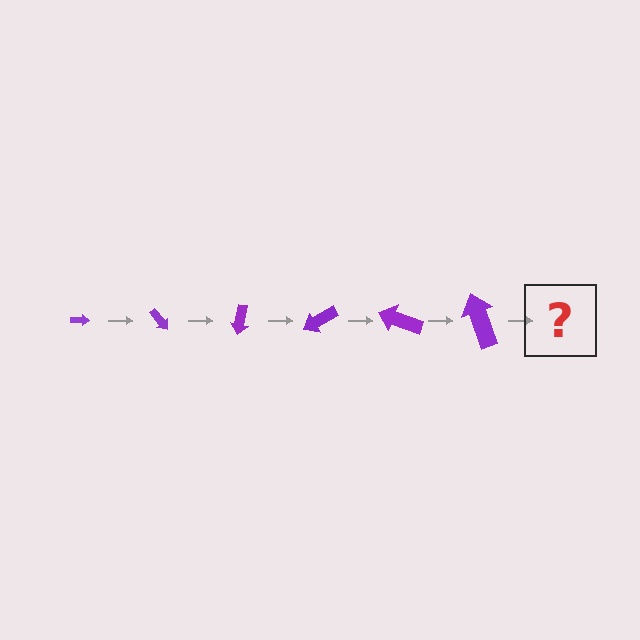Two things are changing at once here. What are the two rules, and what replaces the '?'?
The two rules are that the arrow grows larger each step and it rotates 50 degrees each step. The '?' should be an arrow, larger than the previous one and rotated 300 degrees from the start.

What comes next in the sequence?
The next element should be an arrow, larger than the previous one and rotated 300 degrees from the start.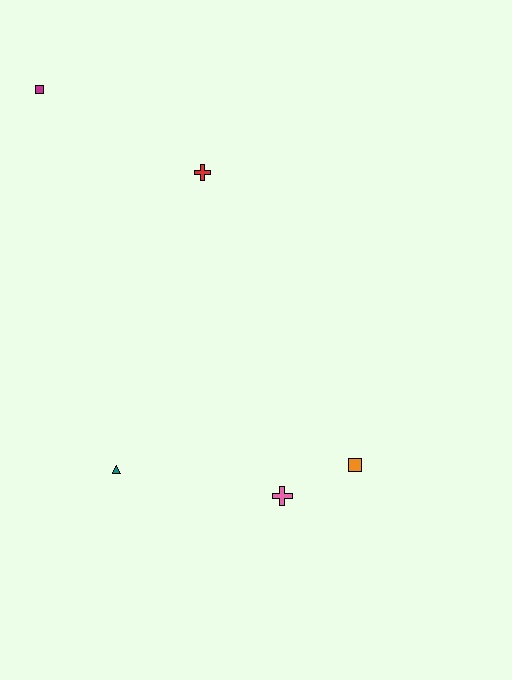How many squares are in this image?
There are 2 squares.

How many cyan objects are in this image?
There are no cyan objects.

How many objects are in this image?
There are 5 objects.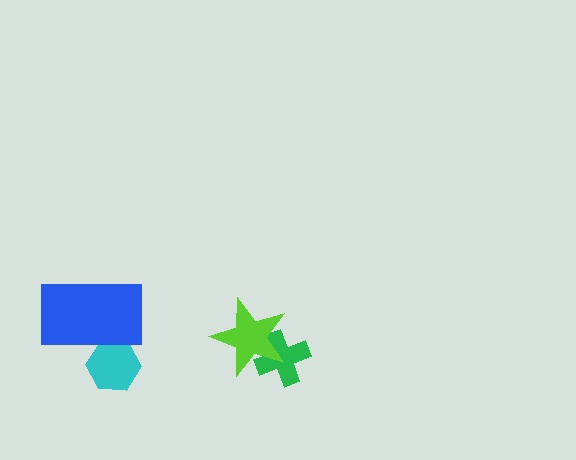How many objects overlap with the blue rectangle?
1 object overlaps with the blue rectangle.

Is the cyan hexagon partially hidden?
Yes, it is partially covered by another shape.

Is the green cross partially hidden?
Yes, it is partially covered by another shape.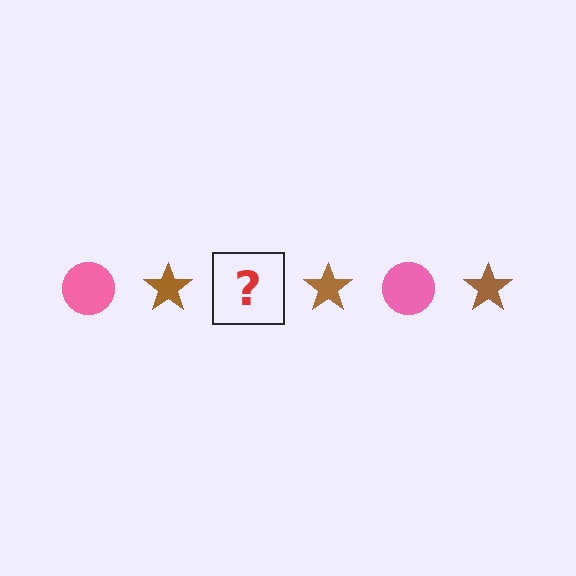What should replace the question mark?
The question mark should be replaced with a pink circle.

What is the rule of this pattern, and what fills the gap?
The rule is that the pattern alternates between pink circle and brown star. The gap should be filled with a pink circle.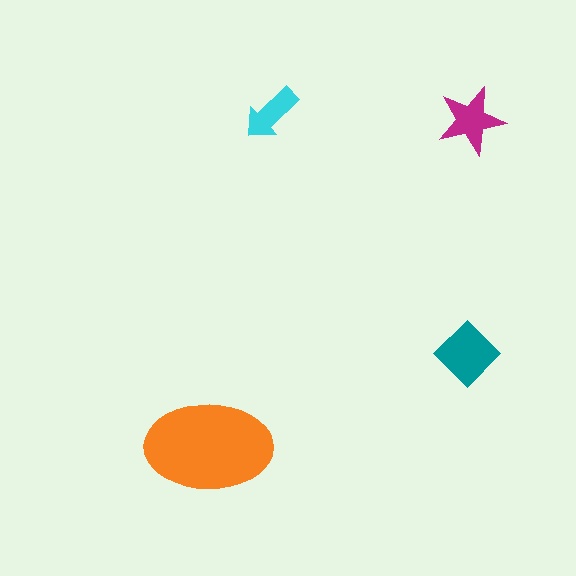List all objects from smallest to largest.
The cyan arrow, the magenta star, the teal diamond, the orange ellipse.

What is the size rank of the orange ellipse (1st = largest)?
1st.